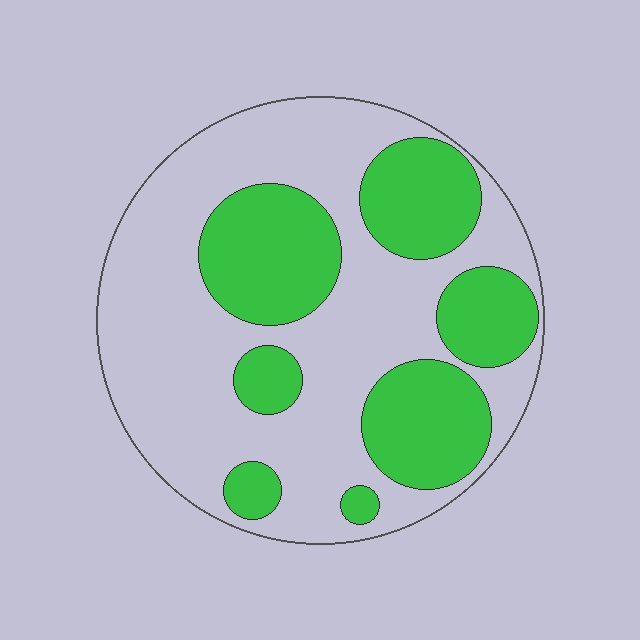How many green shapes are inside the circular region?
7.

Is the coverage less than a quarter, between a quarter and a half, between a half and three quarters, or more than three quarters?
Between a quarter and a half.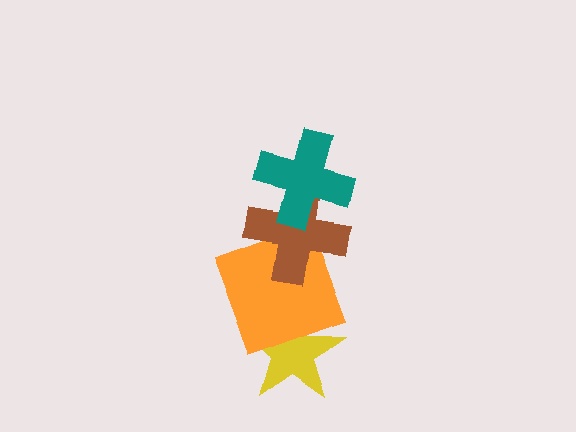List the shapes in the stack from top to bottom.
From top to bottom: the teal cross, the brown cross, the orange square, the yellow star.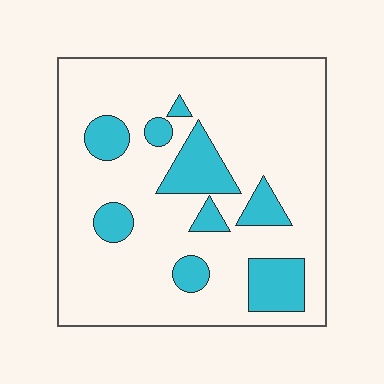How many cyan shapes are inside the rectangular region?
9.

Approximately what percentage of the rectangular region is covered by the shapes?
Approximately 20%.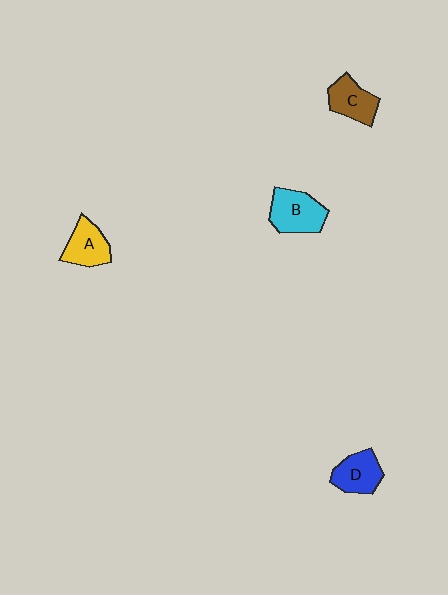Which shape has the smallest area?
Shape C (brown).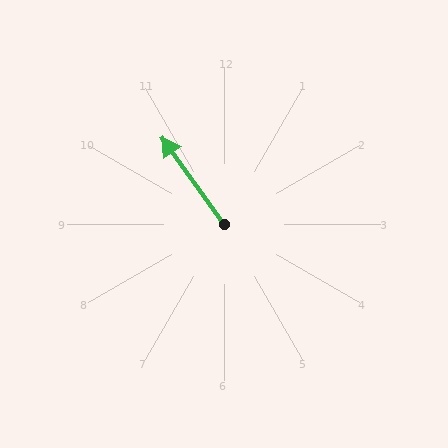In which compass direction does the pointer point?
Northwest.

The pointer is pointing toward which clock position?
Roughly 11 o'clock.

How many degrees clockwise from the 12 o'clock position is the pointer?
Approximately 324 degrees.